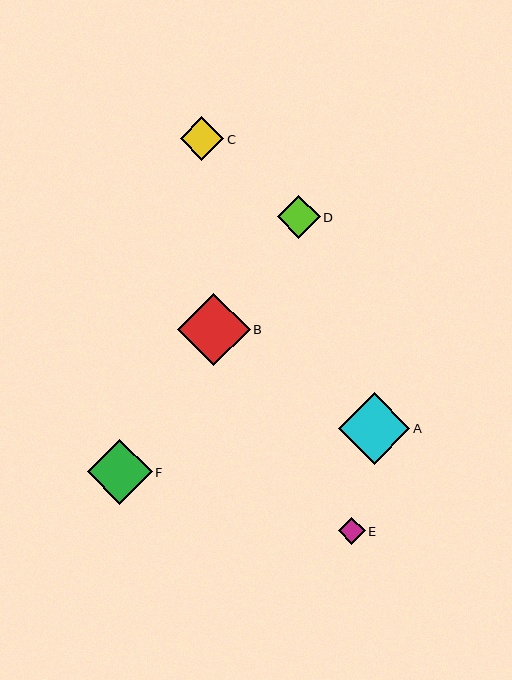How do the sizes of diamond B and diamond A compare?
Diamond B and diamond A are approximately the same size.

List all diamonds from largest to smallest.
From largest to smallest: B, A, F, C, D, E.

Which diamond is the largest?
Diamond B is the largest with a size of approximately 73 pixels.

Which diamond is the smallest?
Diamond E is the smallest with a size of approximately 27 pixels.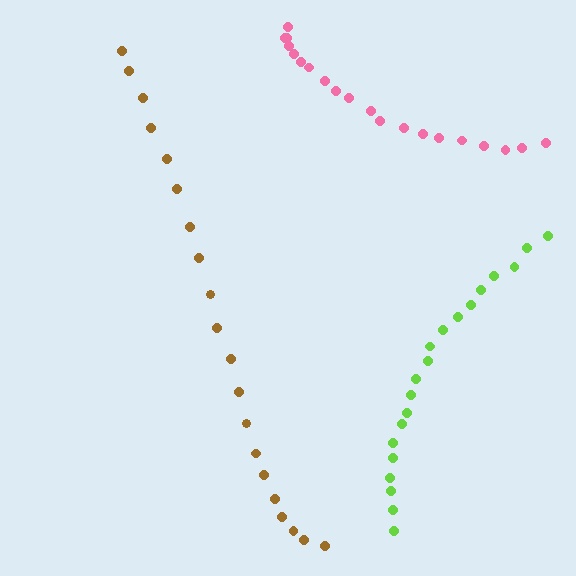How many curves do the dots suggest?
There are 3 distinct paths.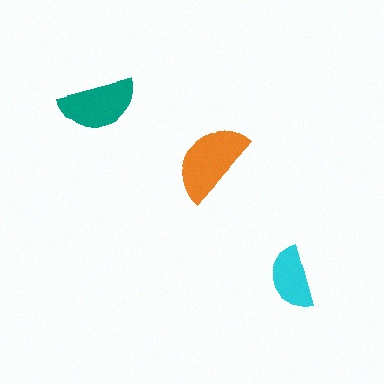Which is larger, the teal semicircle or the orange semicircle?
The orange one.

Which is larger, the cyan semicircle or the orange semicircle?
The orange one.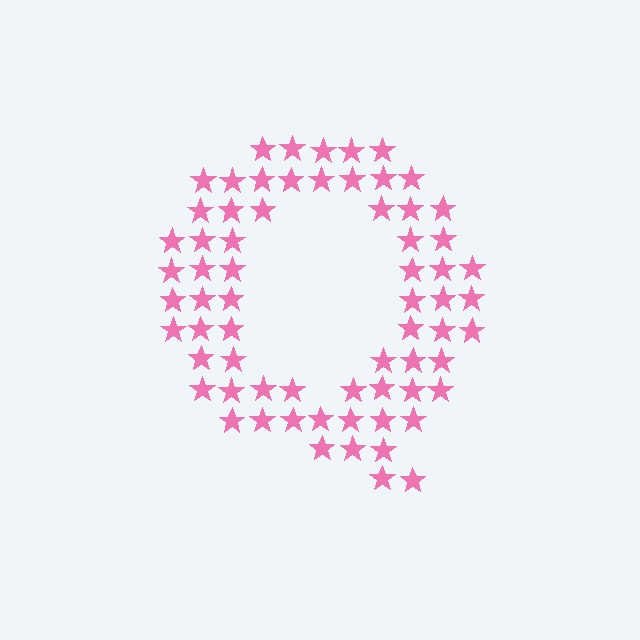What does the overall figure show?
The overall figure shows the letter Q.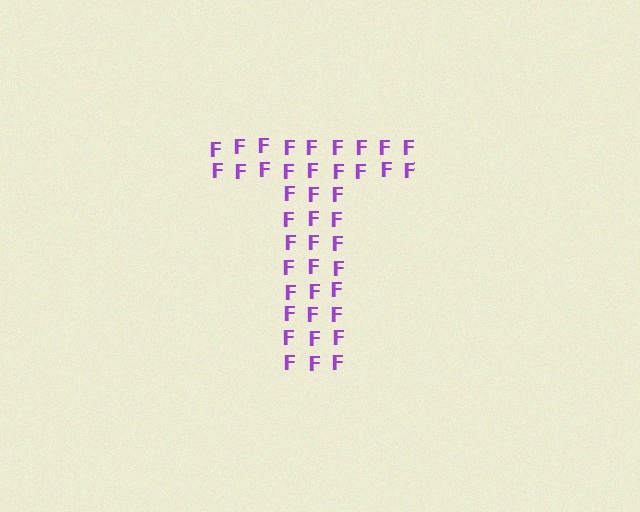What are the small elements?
The small elements are letter F's.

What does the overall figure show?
The overall figure shows the letter T.